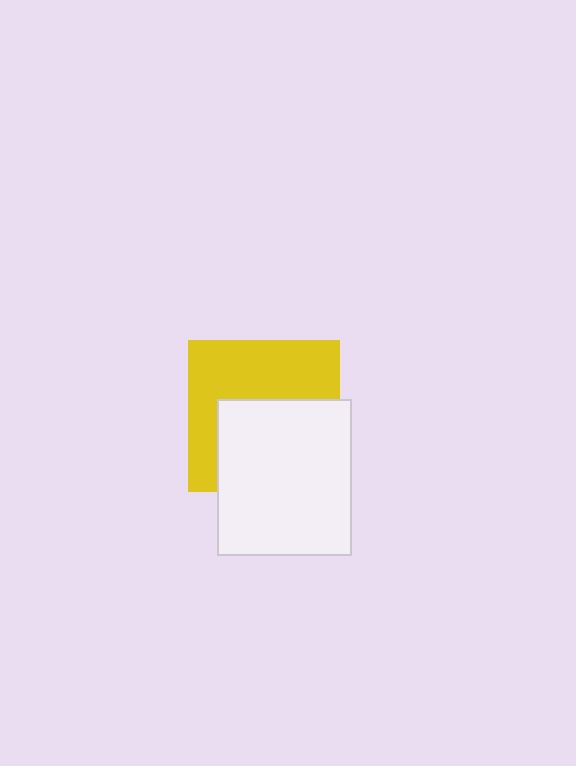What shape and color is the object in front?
The object in front is a white rectangle.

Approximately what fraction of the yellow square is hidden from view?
Roughly 49% of the yellow square is hidden behind the white rectangle.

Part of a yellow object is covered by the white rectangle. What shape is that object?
It is a square.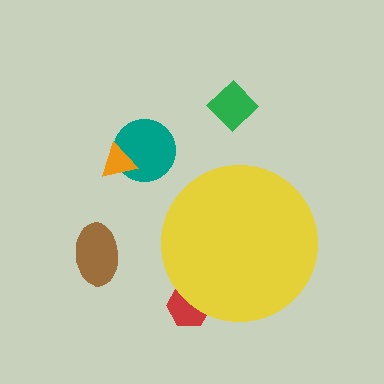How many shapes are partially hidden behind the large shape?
1 shape is partially hidden.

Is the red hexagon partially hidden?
Yes, the red hexagon is partially hidden behind the yellow circle.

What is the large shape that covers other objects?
A yellow circle.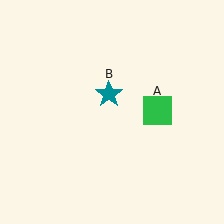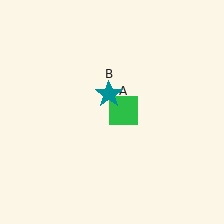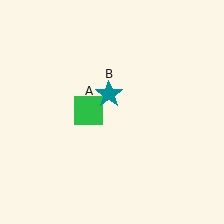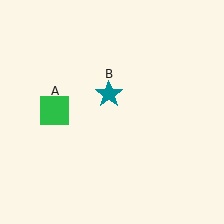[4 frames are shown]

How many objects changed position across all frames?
1 object changed position: green square (object A).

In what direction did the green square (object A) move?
The green square (object A) moved left.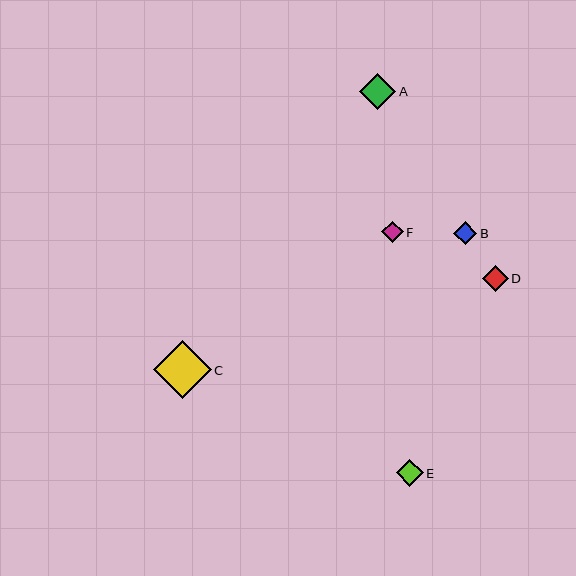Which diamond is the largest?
Diamond C is the largest with a size of approximately 58 pixels.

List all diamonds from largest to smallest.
From largest to smallest: C, A, E, D, B, F.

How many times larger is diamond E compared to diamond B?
Diamond E is approximately 1.2 times the size of diamond B.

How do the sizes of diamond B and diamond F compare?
Diamond B and diamond F are approximately the same size.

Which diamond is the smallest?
Diamond F is the smallest with a size of approximately 22 pixels.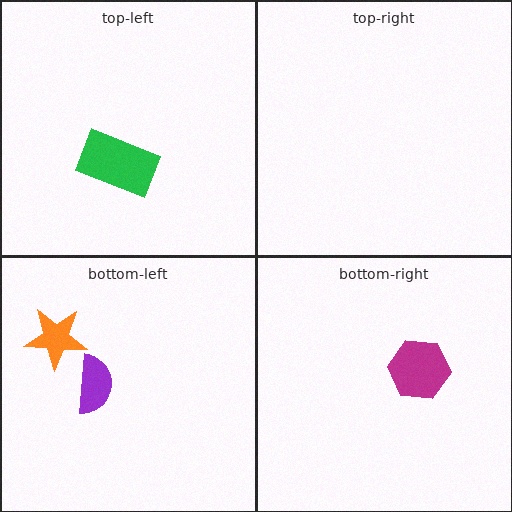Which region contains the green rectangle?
The top-left region.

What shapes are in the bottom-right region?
The magenta hexagon.